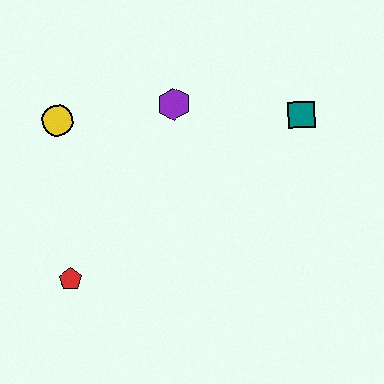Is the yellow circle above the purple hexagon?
No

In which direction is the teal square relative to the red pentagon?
The teal square is to the right of the red pentagon.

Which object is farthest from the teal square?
The red pentagon is farthest from the teal square.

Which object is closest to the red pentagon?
The yellow circle is closest to the red pentagon.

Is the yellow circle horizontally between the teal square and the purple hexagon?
No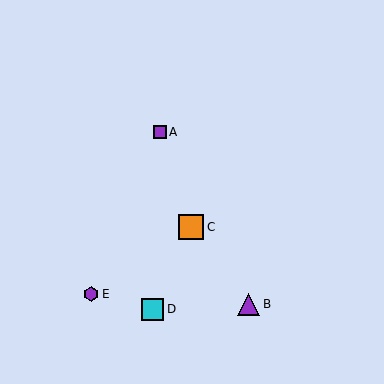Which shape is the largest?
The orange square (labeled C) is the largest.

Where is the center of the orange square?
The center of the orange square is at (191, 227).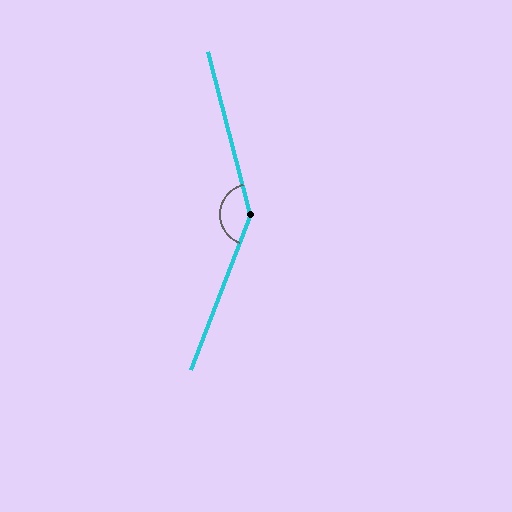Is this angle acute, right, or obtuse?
It is obtuse.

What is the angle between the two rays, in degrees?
Approximately 144 degrees.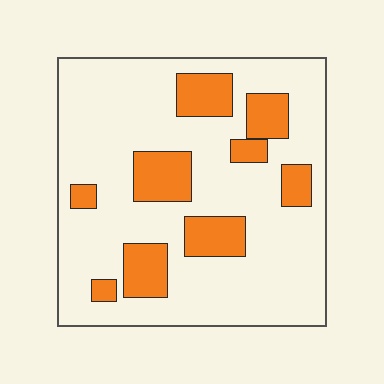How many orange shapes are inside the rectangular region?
9.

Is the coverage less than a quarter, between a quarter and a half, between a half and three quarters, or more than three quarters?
Less than a quarter.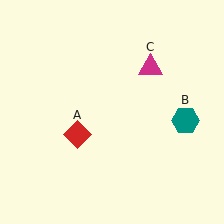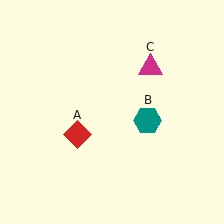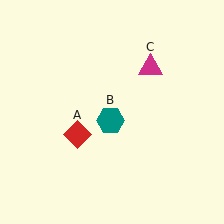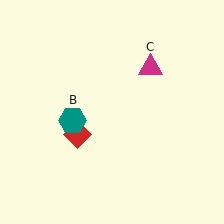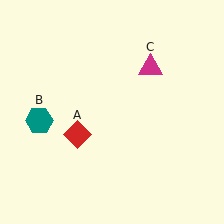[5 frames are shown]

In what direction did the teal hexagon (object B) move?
The teal hexagon (object B) moved left.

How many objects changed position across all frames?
1 object changed position: teal hexagon (object B).